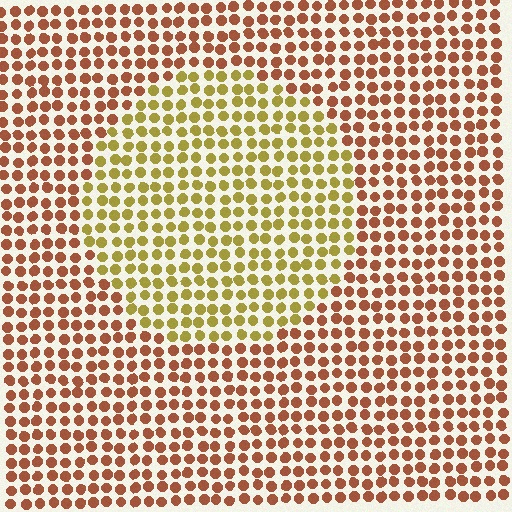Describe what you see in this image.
The image is filled with small brown elements in a uniform arrangement. A circle-shaped region is visible where the elements are tinted to a slightly different hue, forming a subtle color boundary.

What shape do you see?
I see a circle.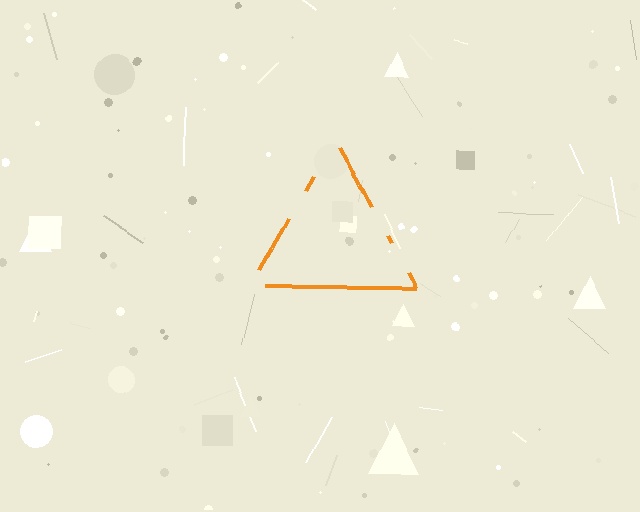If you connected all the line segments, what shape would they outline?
They would outline a triangle.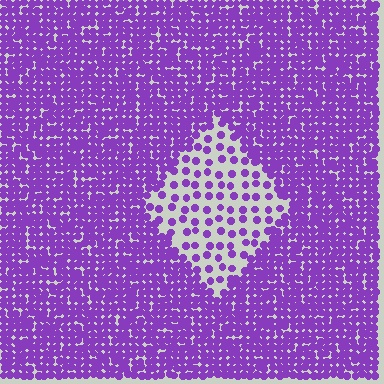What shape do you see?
I see a diamond.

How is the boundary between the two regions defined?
The boundary is defined by a change in element density (approximately 3.0x ratio). All elements are the same color, size, and shape.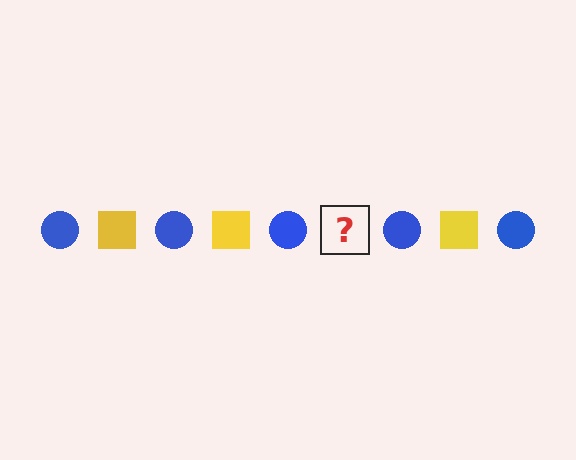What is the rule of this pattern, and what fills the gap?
The rule is that the pattern alternates between blue circle and yellow square. The gap should be filled with a yellow square.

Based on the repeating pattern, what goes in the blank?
The blank should be a yellow square.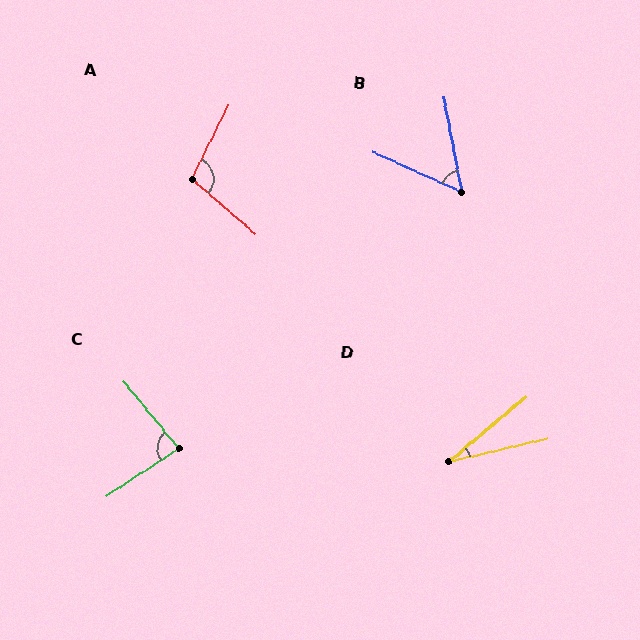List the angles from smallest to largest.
D (27°), B (55°), C (84°), A (104°).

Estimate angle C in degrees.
Approximately 84 degrees.